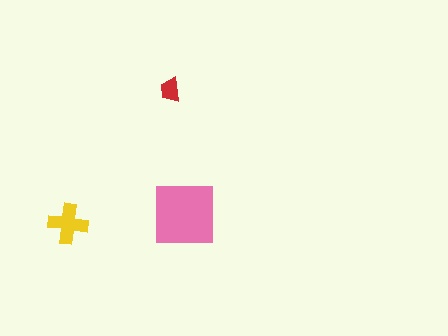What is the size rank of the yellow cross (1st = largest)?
2nd.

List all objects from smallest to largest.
The red trapezoid, the yellow cross, the pink square.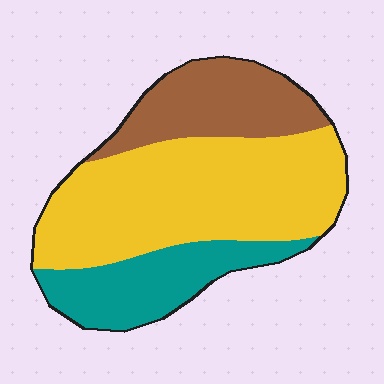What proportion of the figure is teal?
Teal covers 22% of the figure.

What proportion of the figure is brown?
Brown covers roughly 25% of the figure.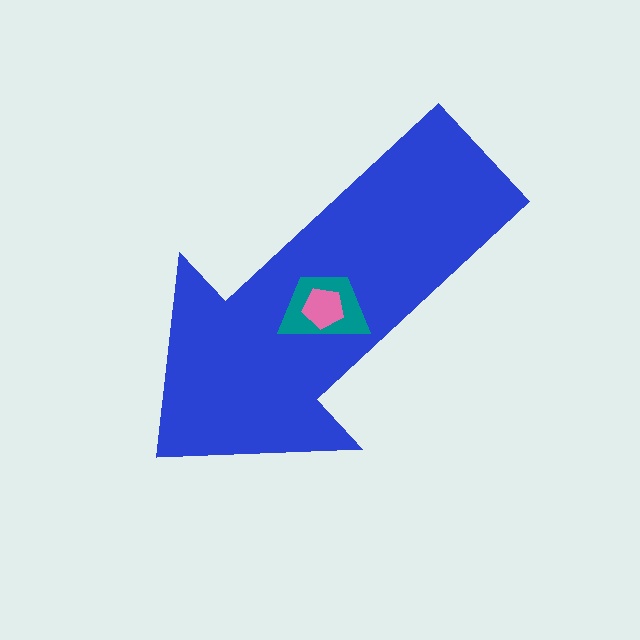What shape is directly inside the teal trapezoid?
The pink pentagon.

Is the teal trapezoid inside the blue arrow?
Yes.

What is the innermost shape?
The pink pentagon.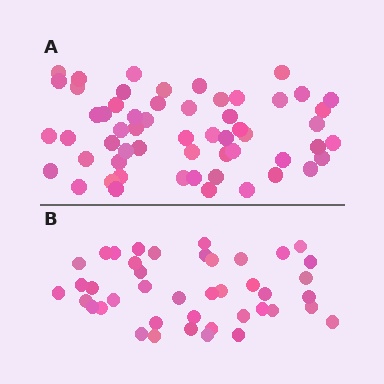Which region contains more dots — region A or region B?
Region A (the top region) has more dots.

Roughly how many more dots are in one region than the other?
Region A has approximately 15 more dots than region B.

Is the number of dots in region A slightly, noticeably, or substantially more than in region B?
Region A has noticeably more, but not dramatically so. The ratio is roughly 1.4 to 1.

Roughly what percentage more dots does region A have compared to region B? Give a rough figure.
About 35% more.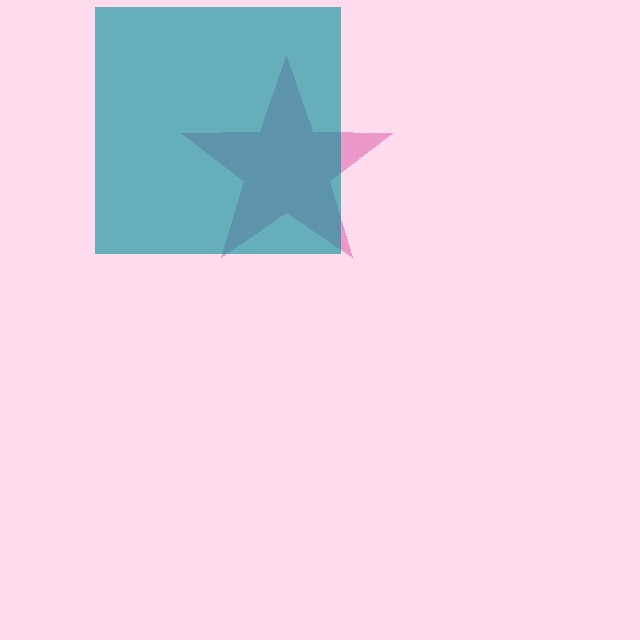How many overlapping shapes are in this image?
There are 2 overlapping shapes in the image.